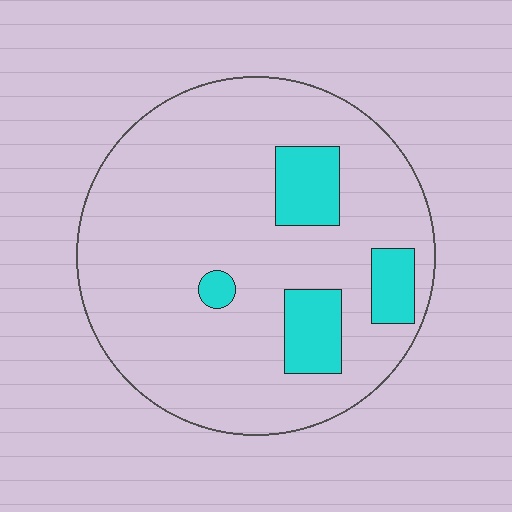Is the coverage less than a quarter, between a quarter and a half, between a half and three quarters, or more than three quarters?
Less than a quarter.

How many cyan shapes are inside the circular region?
4.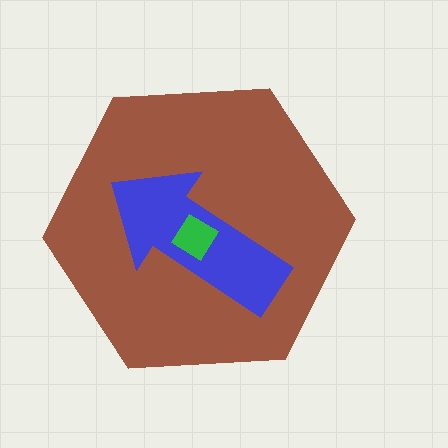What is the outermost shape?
The brown hexagon.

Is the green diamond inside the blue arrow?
Yes.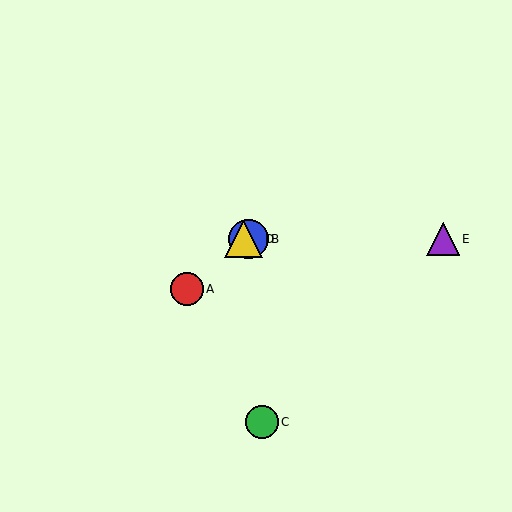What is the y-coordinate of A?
Object A is at y≈289.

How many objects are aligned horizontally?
3 objects (B, D, E) are aligned horizontally.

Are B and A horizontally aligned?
No, B is at y≈239 and A is at y≈289.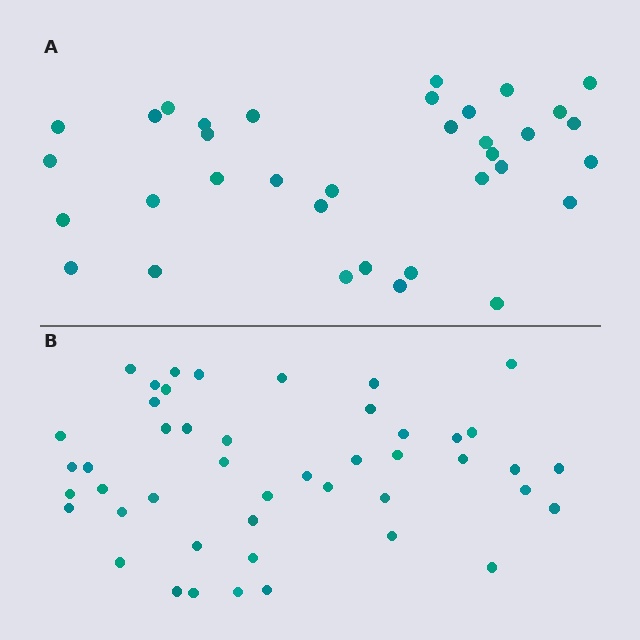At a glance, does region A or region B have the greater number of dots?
Region B (the bottom region) has more dots.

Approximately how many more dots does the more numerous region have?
Region B has roughly 12 or so more dots than region A.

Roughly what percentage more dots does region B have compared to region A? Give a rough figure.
About 30% more.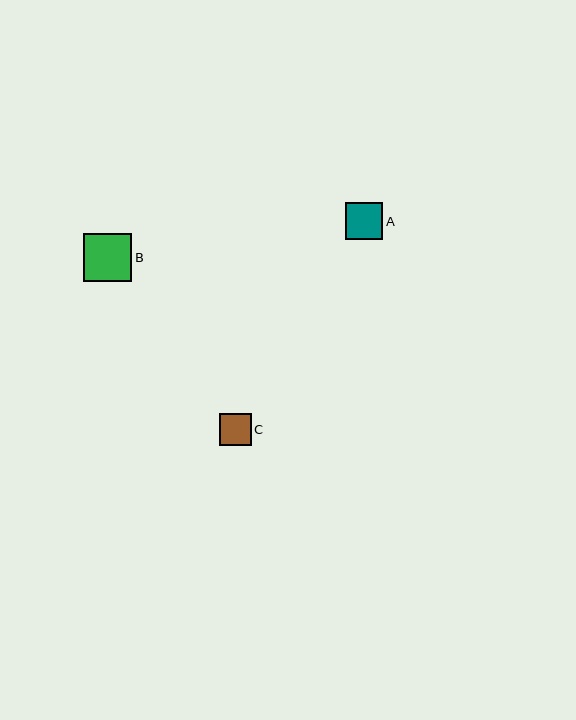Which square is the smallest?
Square C is the smallest with a size of approximately 32 pixels.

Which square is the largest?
Square B is the largest with a size of approximately 48 pixels.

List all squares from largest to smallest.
From largest to smallest: B, A, C.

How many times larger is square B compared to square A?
Square B is approximately 1.3 times the size of square A.